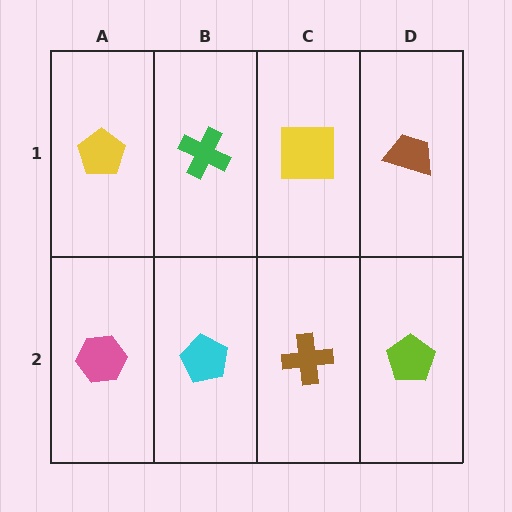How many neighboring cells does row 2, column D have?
2.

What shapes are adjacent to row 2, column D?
A brown trapezoid (row 1, column D), a brown cross (row 2, column C).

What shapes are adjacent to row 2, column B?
A green cross (row 1, column B), a pink hexagon (row 2, column A), a brown cross (row 2, column C).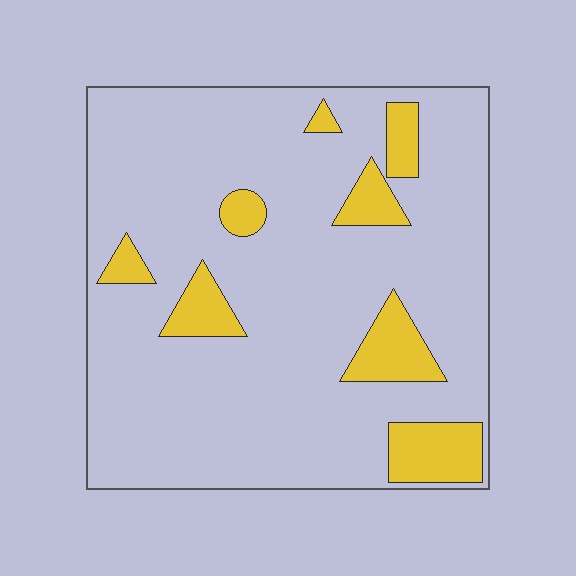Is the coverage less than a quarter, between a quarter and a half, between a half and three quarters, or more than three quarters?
Less than a quarter.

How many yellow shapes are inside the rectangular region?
8.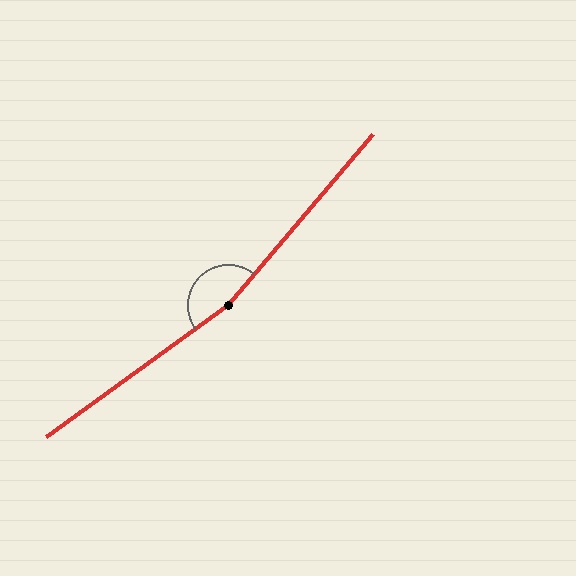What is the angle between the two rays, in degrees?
Approximately 166 degrees.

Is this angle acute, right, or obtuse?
It is obtuse.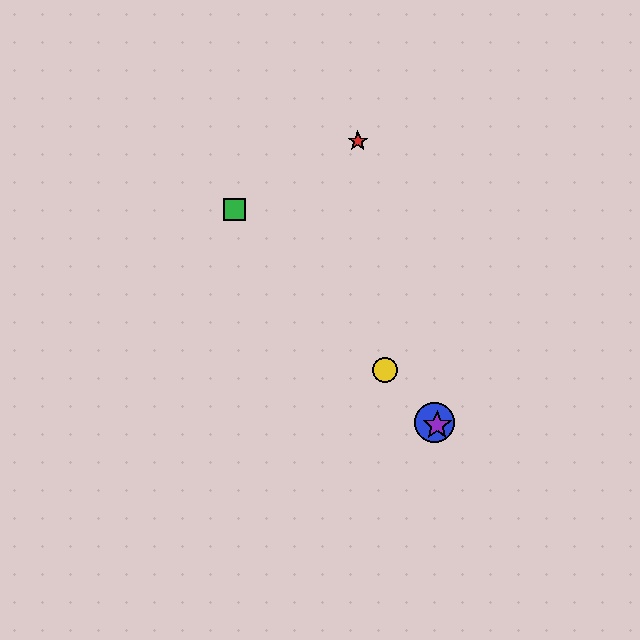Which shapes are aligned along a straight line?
The blue circle, the green square, the yellow circle, the purple star are aligned along a straight line.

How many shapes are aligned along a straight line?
4 shapes (the blue circle, the green square, the yellow circle, the purple star) are aligned along a straight line.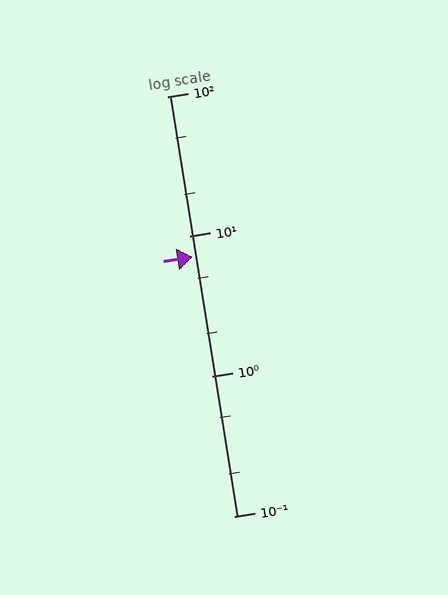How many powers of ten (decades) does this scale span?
The scale spans 3 decades, from 0.1 to 100.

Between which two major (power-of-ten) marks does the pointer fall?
The pointer is between 1 and 10.